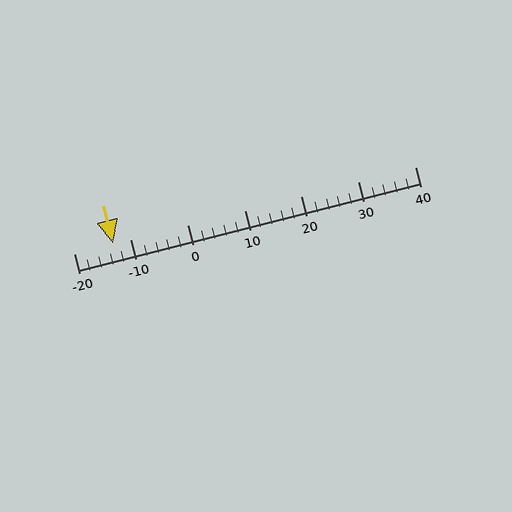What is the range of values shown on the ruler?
The ruler shows values from -20 to 40.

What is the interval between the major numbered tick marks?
The major tick marks are spaced 10 units apart.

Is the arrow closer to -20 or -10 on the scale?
The arrow is closer to -10.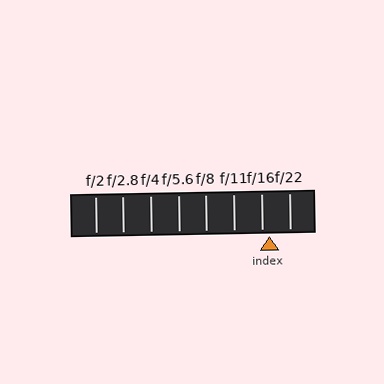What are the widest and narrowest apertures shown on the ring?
The widest aperture shown is f/2 and the narrowest is f/22.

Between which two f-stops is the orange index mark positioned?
The index mark is between f/16 and f/22.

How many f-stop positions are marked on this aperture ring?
There are 8 f-stop positions marked.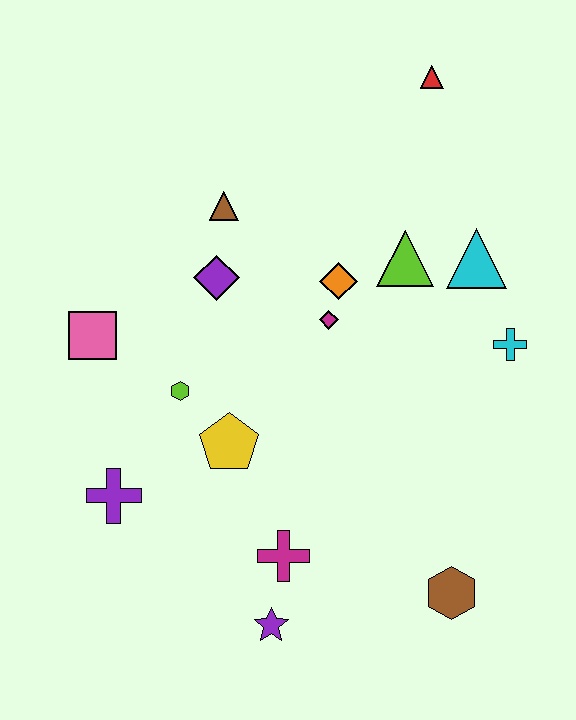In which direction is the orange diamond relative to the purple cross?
The orange diamond is to the right of the purple cross.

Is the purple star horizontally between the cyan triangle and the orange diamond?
No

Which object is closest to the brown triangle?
The purple diamond is closest to the brown triangle.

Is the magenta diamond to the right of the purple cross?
Yes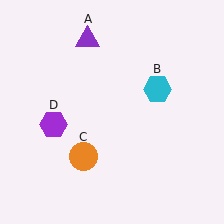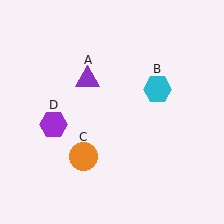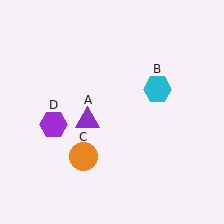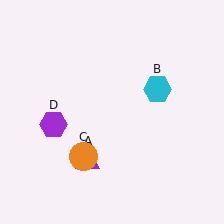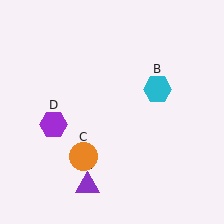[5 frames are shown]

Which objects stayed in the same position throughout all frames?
Cyan hexagon (object B) and orange circle (object C) and purple hexagon (object D) remained stationary.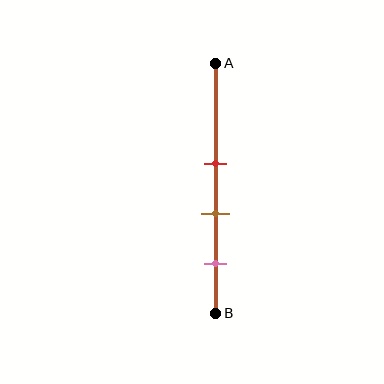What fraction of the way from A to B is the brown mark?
The brown mark is approximately 60% (0.6) of the way from A to B.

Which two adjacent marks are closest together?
The red and brown marks are the closest adjacent pair.